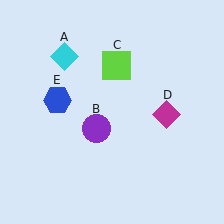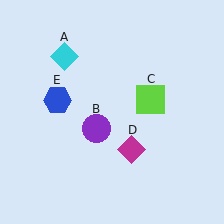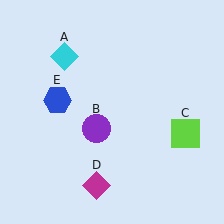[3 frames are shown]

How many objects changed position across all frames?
2 objects changed position: lime square (object C), magenta diamond (object D).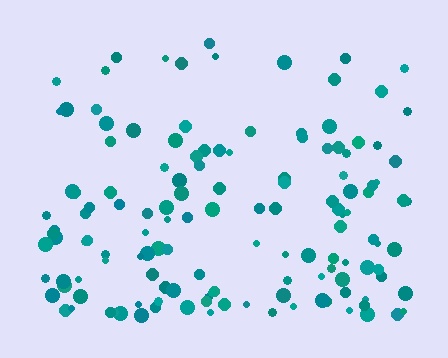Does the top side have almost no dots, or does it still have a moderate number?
Still a moderate number, just noticeably fewer than the bottom.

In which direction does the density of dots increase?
From top to bottom, with the bottom side densest.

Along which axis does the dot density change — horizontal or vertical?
Vertical.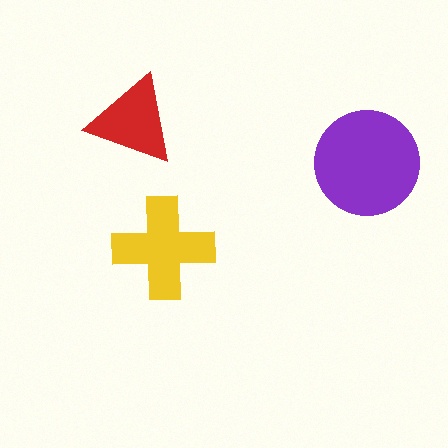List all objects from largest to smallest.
The purple circle, the yellow cross, the red triangle.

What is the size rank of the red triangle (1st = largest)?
3rd.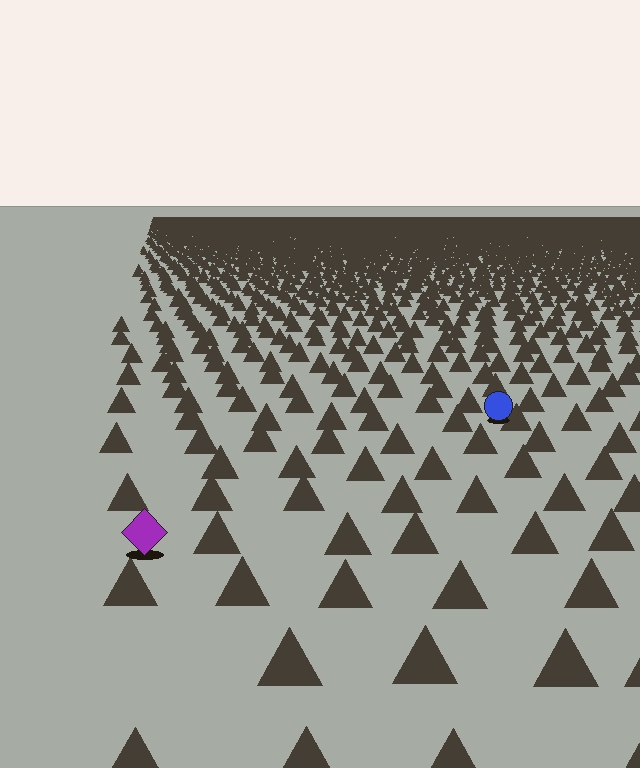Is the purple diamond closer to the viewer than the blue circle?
Yes. The purple diamond is closer — you can tell from the texture gradient: the ground texture is coarser near it.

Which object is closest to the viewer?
The purple diamond is closest. The texture marks near it are larger and more spread out.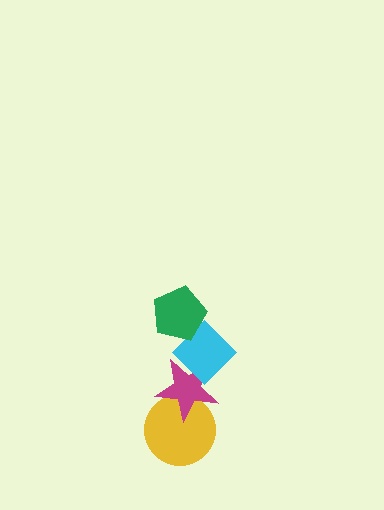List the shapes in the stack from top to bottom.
From top to bottom: the green pentagon, the cyan diamond, the magenta star, the yellow circle.